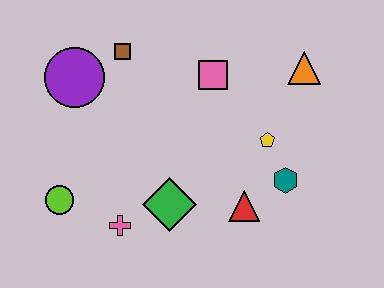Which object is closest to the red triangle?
The teal hexagon is closest to the red triangle.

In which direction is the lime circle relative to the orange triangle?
The lime circle is to the left of the orange triangle.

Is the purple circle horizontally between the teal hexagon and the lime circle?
Yes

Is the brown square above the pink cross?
Yes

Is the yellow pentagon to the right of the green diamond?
Yes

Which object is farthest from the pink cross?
The orange triangle is farthest from the pink cross.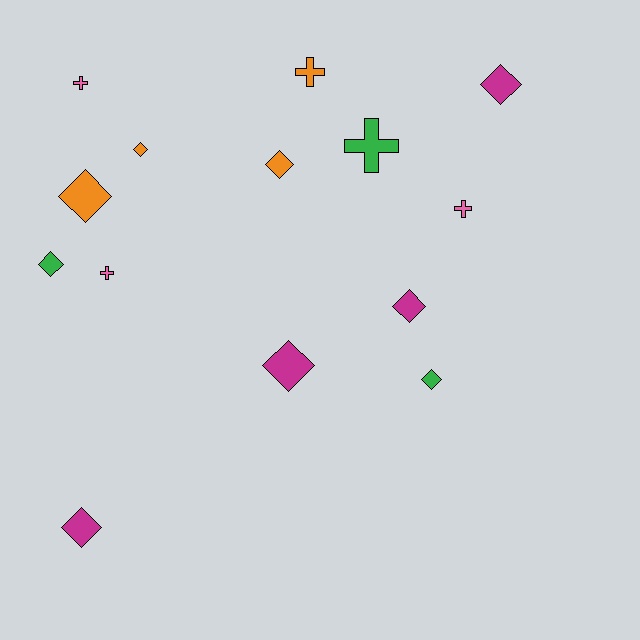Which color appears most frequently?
Orange, with 4 objects.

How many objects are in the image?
There are 14 objects.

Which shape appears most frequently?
Diamond, with 9 objects.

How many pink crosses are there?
There are 3 pink crosses.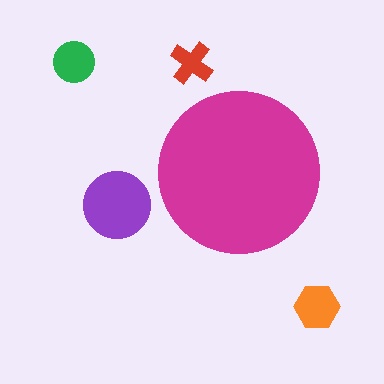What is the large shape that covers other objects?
A magenta circle.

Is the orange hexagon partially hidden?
No, the orange hexagon is fully visible.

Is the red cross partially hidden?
No, the red cross is fully visible.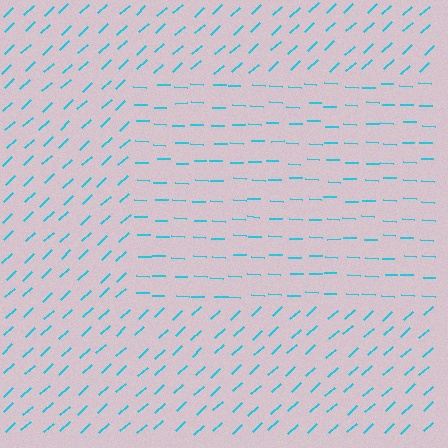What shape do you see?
I see a rectangle.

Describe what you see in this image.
The image is filled with small cyan line segments. A rectangle region in the image has lines oriented differently from the surrounding lines, creating a visible texture boundary.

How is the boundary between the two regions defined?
The boundary is defined purely by a change in line orientation (approximately 45 degrees difference). All lines are the same color and thickness.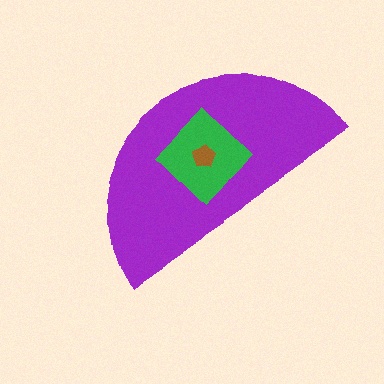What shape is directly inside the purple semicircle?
The green diamond.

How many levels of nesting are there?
3.